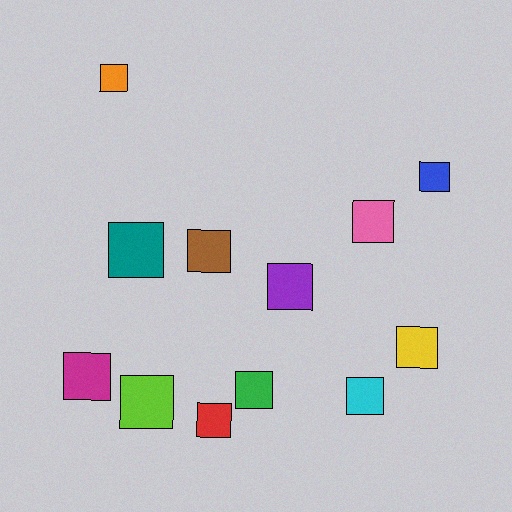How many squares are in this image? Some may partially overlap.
There are 12 squares.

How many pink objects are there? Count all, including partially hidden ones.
There is 1 pink object.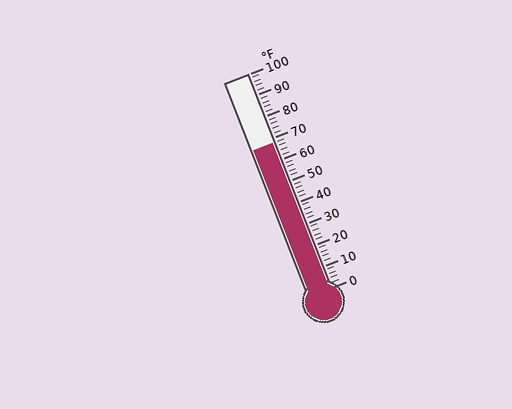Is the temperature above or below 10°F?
The temperature is above 10°F.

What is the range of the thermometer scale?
The thermometer scale ranges from 0°F to 100°F.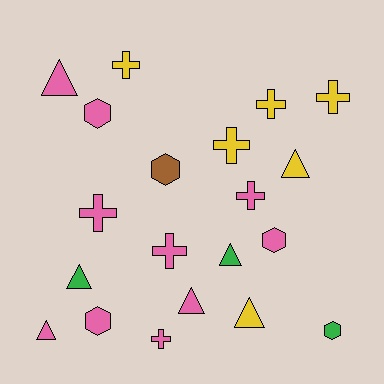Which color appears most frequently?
Pink, with 10 objects.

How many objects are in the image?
There are 20 objects.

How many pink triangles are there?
There are 3 pink triangles.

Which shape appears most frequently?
Cross, with 8 objects.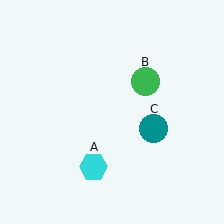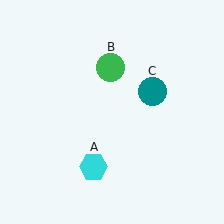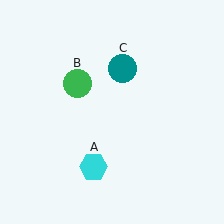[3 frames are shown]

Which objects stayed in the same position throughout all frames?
Cyan hexagon (object A) remained stationary.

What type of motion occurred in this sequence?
The green circle (object B), teal circle (object C) rotated counterclockwise around the center of the scene.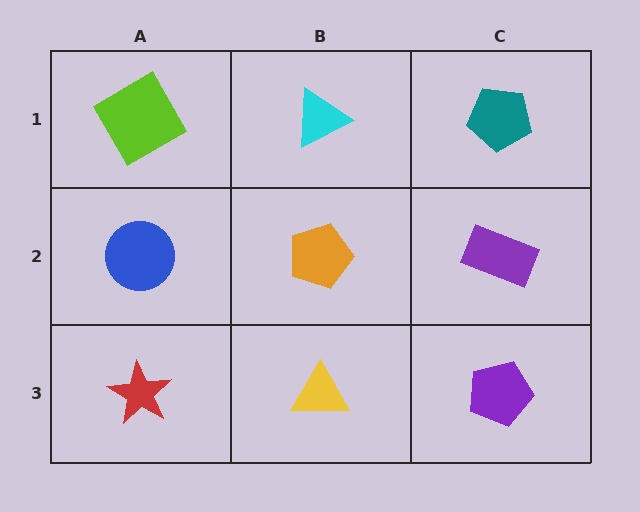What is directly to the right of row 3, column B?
A purple pentagon.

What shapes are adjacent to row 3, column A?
A blue circle (row 2, column A), a yellow triangle (row 3, column B).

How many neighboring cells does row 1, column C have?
2.